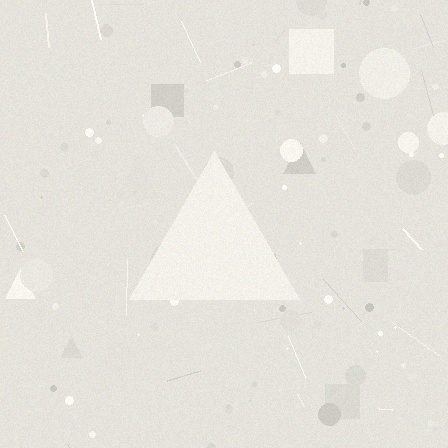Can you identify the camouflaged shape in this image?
The camouflaged shape is a triangle.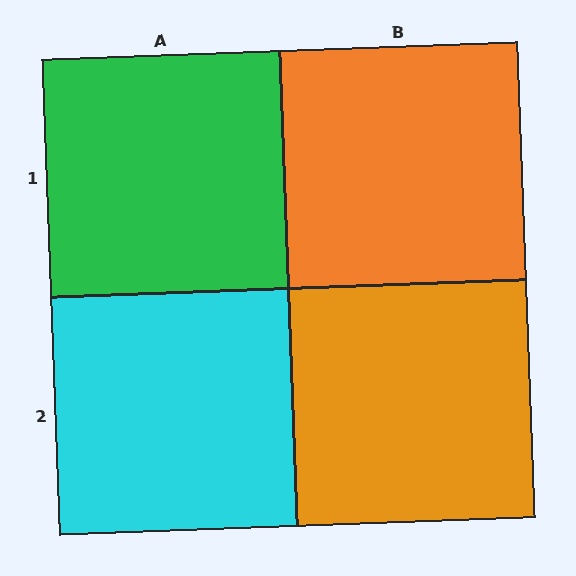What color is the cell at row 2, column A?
Cyan.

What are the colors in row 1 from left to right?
Green, orange.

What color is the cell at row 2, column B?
Orange.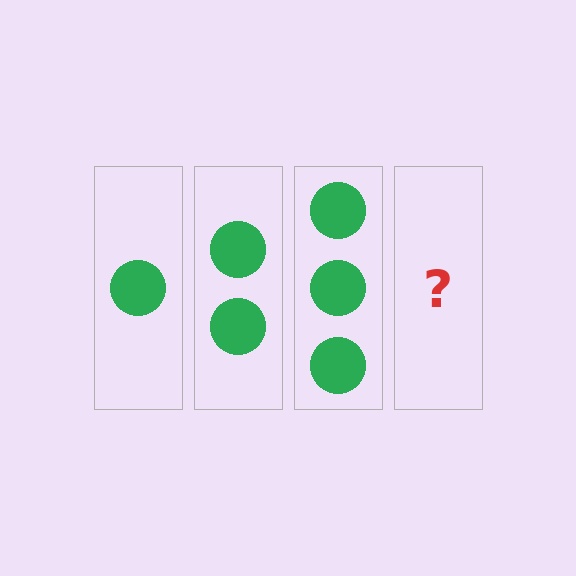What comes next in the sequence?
The next element should be 4 circles.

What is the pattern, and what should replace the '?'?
The pattern is that each step adds one more circle. The '?' should be 4 circles.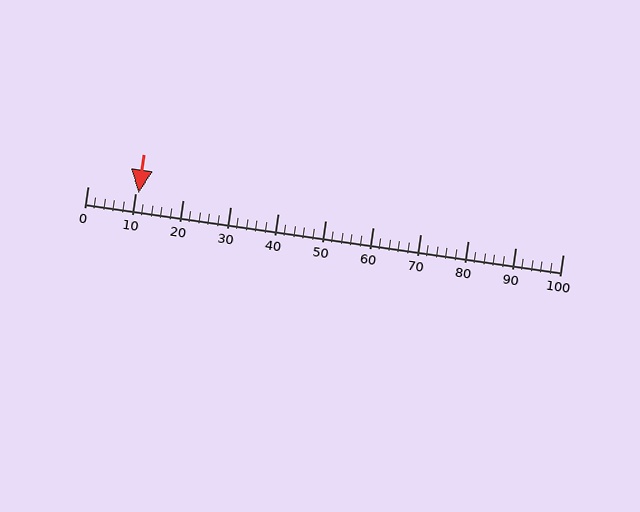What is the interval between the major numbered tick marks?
The major tick marks are spaced 10 units apart.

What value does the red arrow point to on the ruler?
The red arrow points to approximately 11.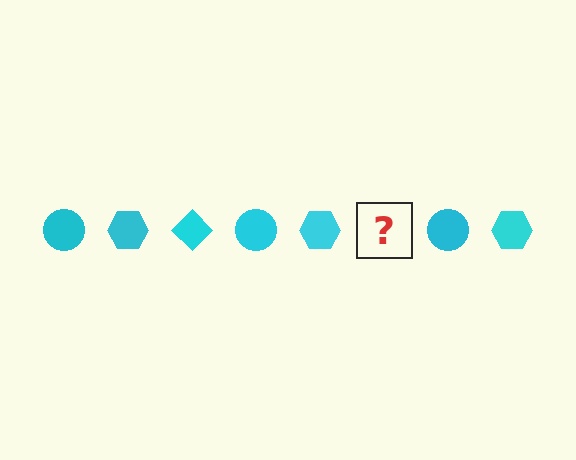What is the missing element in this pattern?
The missing element is a cyan diamond.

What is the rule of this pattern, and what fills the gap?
The rule is that the pattern cycles through circle, hexagon, diamond shapes in cyan. The gap should be filled with a cyan diamond.